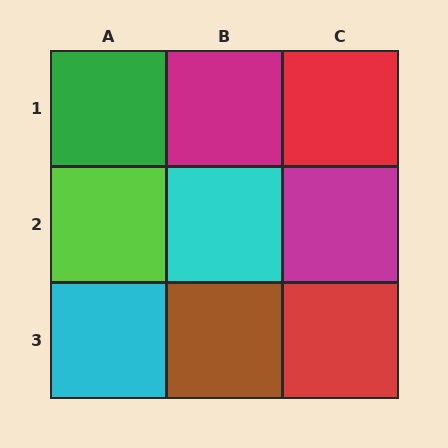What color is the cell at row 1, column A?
Green.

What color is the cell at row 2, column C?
Magenta.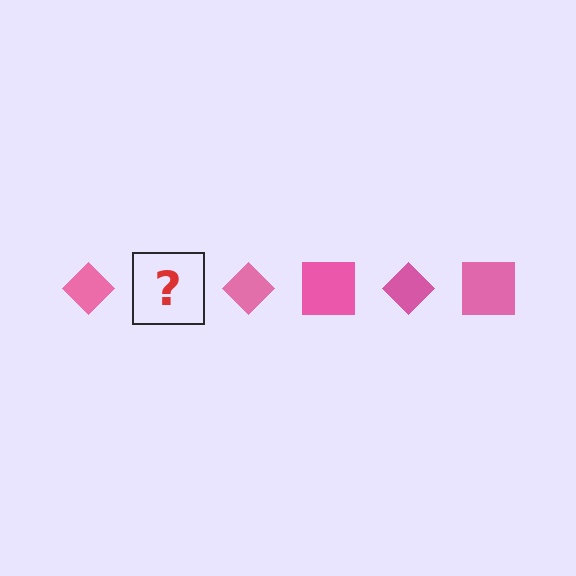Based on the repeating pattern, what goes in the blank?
The blank should be a pink square.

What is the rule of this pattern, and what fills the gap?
The rule is that the pattern cycles through diamond, square shapes in pink. The gap should be filled with a pink square.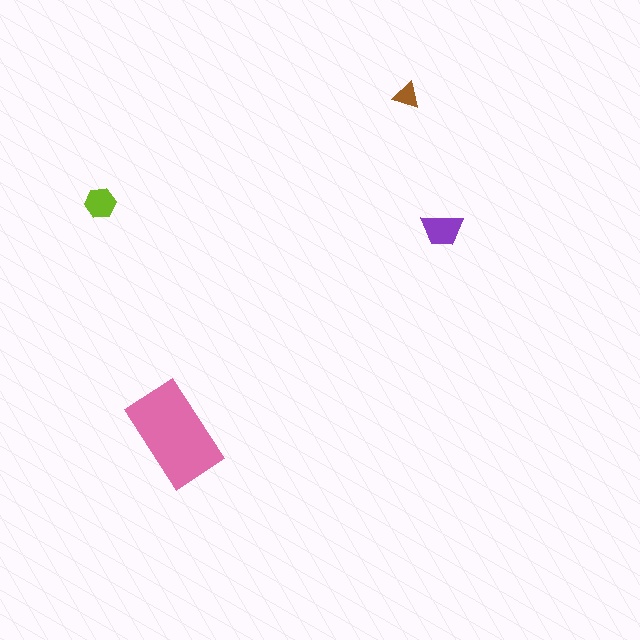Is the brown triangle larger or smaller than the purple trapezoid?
Smaller.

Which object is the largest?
The pink rectangle.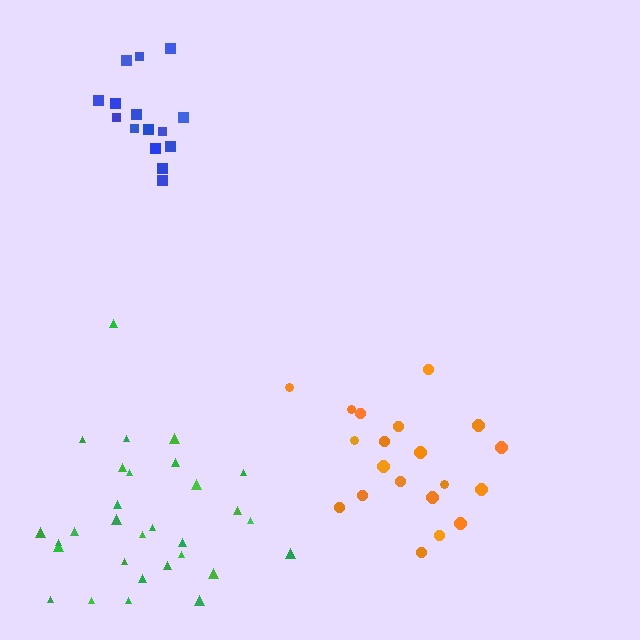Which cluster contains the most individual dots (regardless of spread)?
Green (30).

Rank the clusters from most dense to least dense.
blue, orange, green.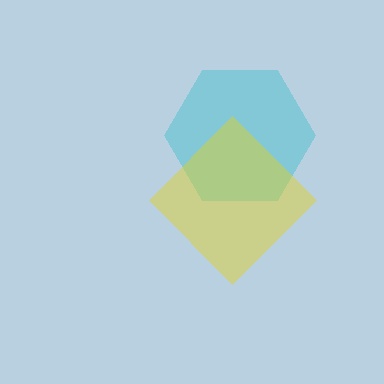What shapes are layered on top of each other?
The layered shapes are: a cyan hexagon, a yellow diamond.